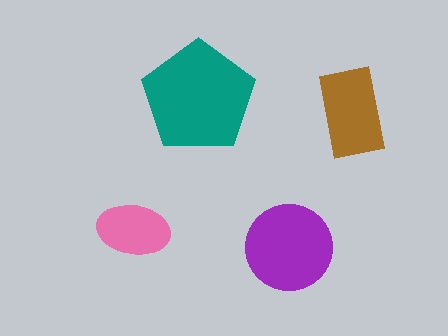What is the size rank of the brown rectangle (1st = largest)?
3rd.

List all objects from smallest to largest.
The pink ellipse, the brown rectangle, the purple circle, the teal pentagon.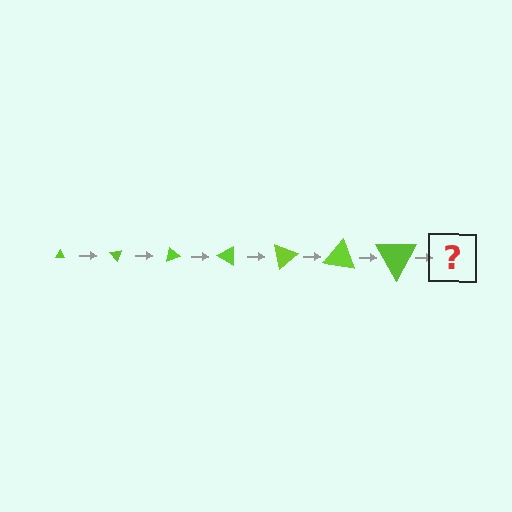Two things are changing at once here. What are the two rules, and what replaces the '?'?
The two rules are that the triangle grows larger each step and it rotates 50 degrees each step. The '?' should be a triangle, larger than the previous one and rotated 350 degrees from the start.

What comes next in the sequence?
The next element should be a triangle, larger than the previous one and rotated 350 degrees from the start.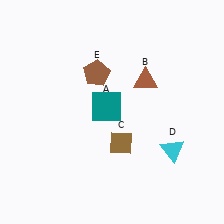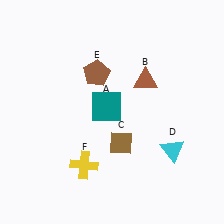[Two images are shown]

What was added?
A yellow cross (F) was added in Image 2.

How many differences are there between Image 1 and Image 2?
There is 1 difference between the two images.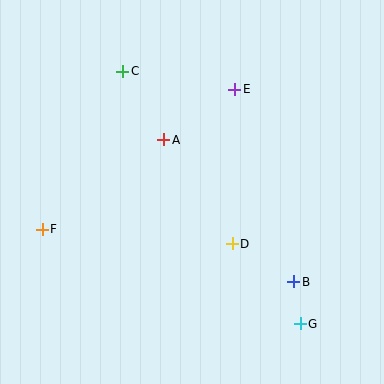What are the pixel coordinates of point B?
Point B is at (294, 282).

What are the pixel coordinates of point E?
Point E is at (235, 89).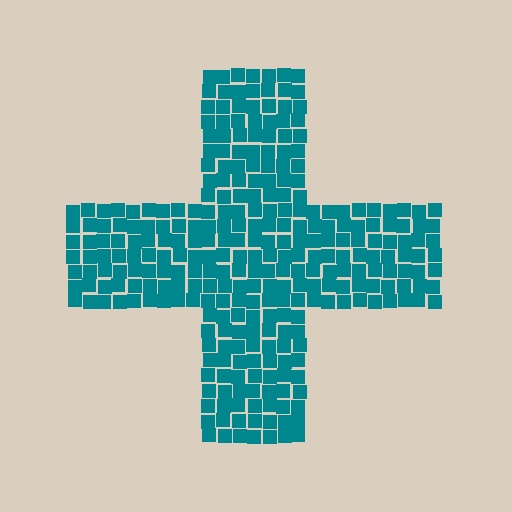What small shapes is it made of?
It is made of small squares.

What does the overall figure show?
The overall figure shows a cross.